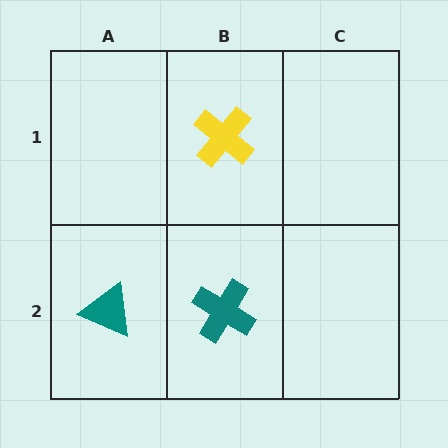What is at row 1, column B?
A yellow cross.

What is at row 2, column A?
A teal triangle.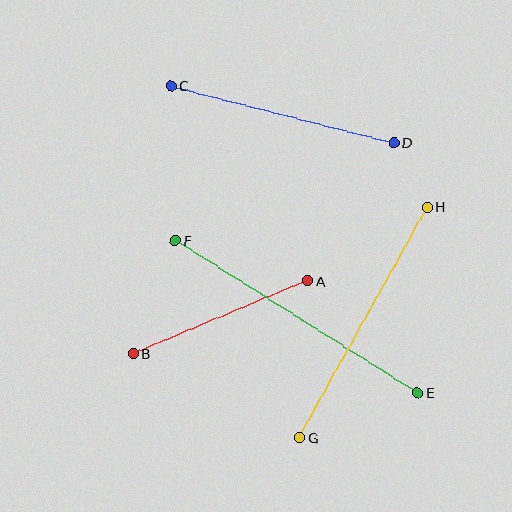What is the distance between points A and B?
The distance is approximately 189 pixels.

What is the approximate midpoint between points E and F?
The midpoint is at approximately (296, 317) pixels.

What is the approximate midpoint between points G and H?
The midpoint is at approximately (363, 322) pixels.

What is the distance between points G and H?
The distance is approximately 264 pixels.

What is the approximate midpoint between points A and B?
The midpoint is at approximately (221, 317) pixels.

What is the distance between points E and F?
The distance is approximately 286 pixels.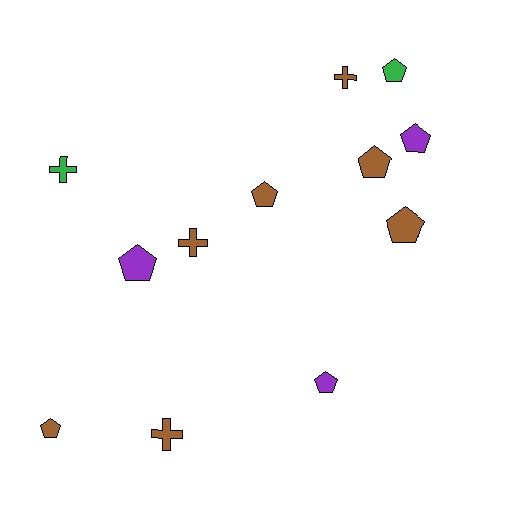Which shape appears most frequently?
Pentagon, with 8 objects.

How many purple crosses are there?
There are no purple crosses.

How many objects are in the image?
There are 12 objects.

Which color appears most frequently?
Brown, with 7 objects.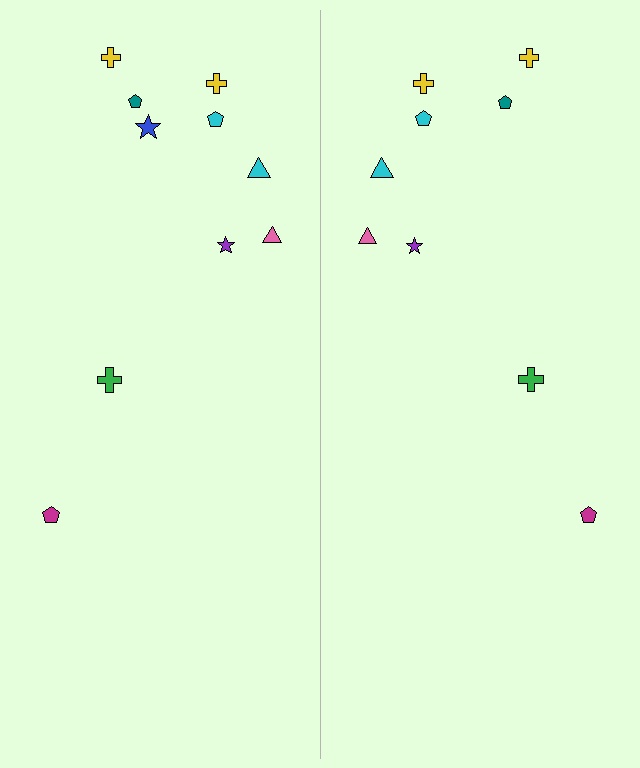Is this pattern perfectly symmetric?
No, the pattern is not perfectly symmetric. A blue star is missing from the right side.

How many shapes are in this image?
There are 19 shapes in this image.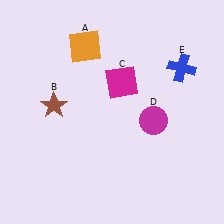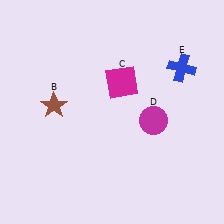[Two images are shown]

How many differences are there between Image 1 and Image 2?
There is 1 difference between the two images.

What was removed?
The orange square (A) was removed in Image 2.